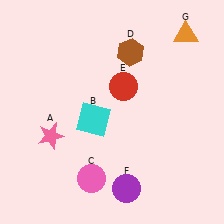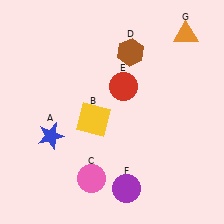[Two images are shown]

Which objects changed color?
A changed from pink to blue. B changed from cyan to yellow.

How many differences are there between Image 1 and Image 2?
There are 2 differences between the two images.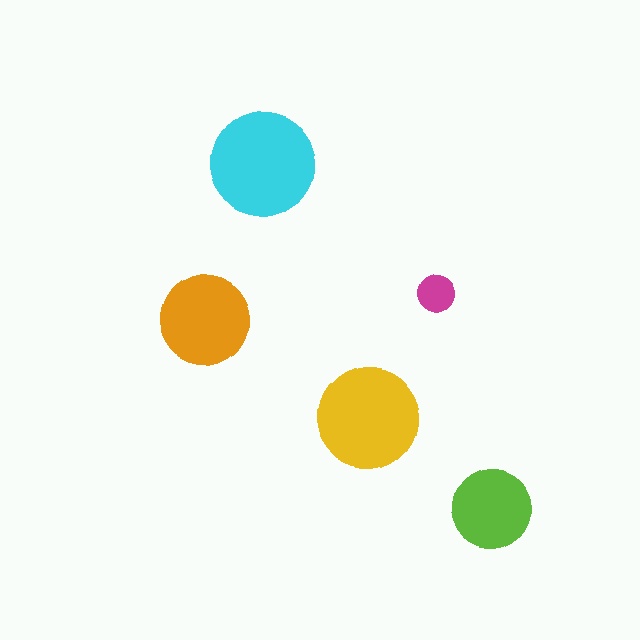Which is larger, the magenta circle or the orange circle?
The orange one.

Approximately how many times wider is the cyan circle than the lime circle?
About 1.5 times wider.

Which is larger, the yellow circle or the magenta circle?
The yellow one.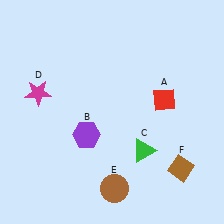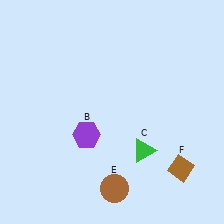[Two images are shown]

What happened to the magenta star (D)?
The magenta star (D) was removed in Image 2. It was in the top-left area of Image 1.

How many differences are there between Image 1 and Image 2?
There are 2 differences between the two images.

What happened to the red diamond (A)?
The red diamond (A) was removed in Image 2. It was in the top-right area of Image 1.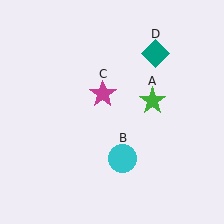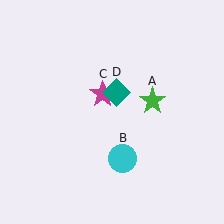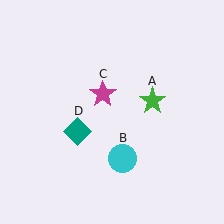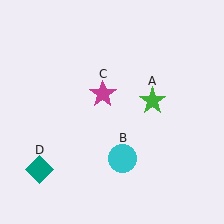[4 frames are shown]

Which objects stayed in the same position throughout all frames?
Green star (object A) and cyan circle (object B) and magenta star (object C) remained stationary.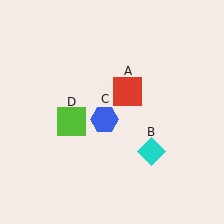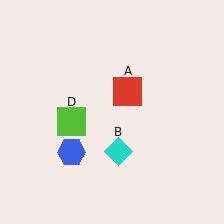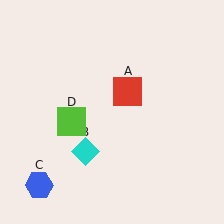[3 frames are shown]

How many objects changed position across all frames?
2 objects changed position: cyan diamond (object B), blue hexagon (object C).